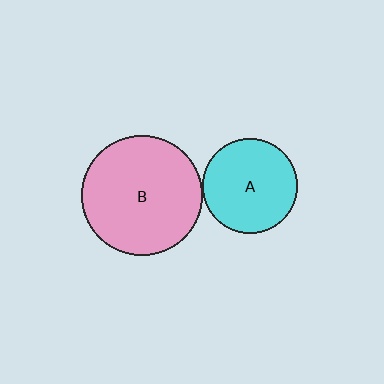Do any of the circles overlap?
No, none of the circles overlap.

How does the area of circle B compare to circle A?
Approximately 1.6 times.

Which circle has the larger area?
Circle B (pink).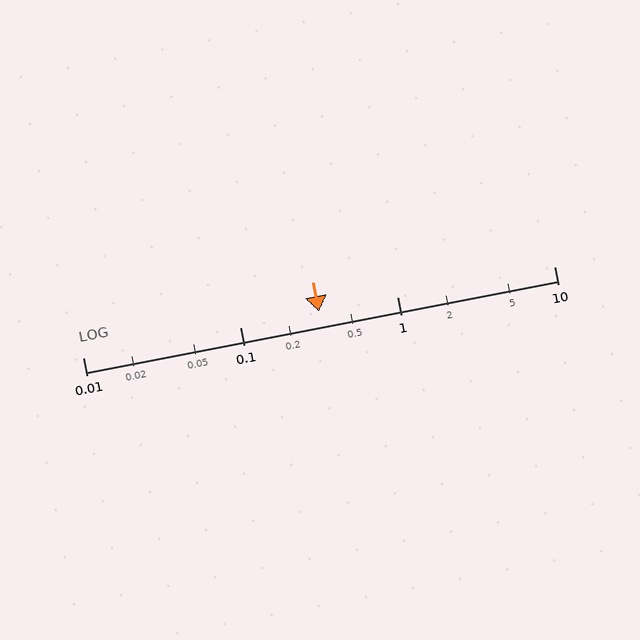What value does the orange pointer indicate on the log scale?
The pointer indicates approximately 0.32.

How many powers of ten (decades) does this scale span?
The scale spans 3 decades, from 0.01 to 10.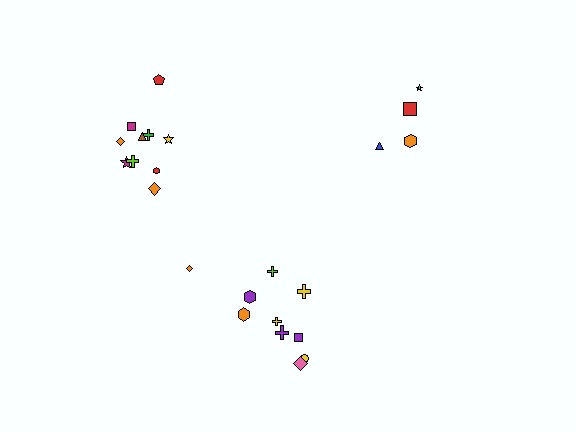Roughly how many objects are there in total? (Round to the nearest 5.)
Roughly 25 objects in total.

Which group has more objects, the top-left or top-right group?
The top-left group.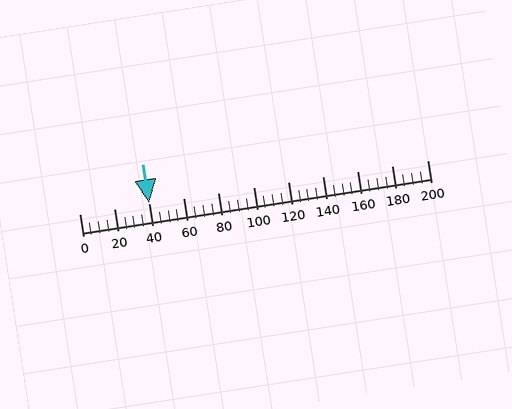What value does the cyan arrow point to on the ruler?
The cyan arrow points to approximately 40.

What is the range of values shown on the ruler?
The ruler shows values from 0 to 200.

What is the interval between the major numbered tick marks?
The major tick marks are spaced 20 units apart.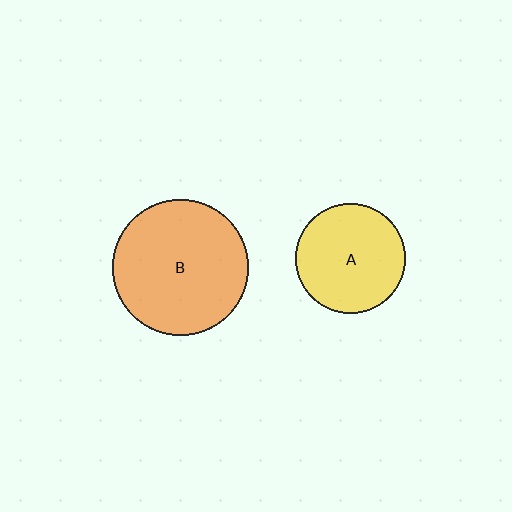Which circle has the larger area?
Circle B (orange).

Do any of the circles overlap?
No, none of the circles overlap.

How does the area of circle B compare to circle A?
Approximately 1.5 times.